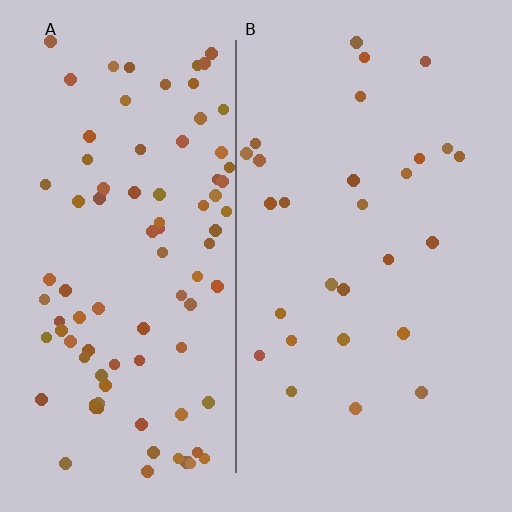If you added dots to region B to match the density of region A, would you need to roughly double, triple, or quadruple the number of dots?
Approximately triple.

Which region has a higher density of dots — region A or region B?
A (the left).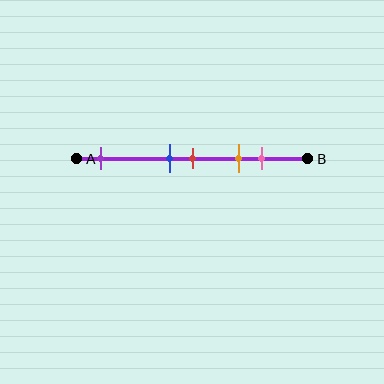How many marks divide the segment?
There are 5 marks dividing the segment.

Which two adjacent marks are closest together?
The blue and red marks are the closest adjacent pair.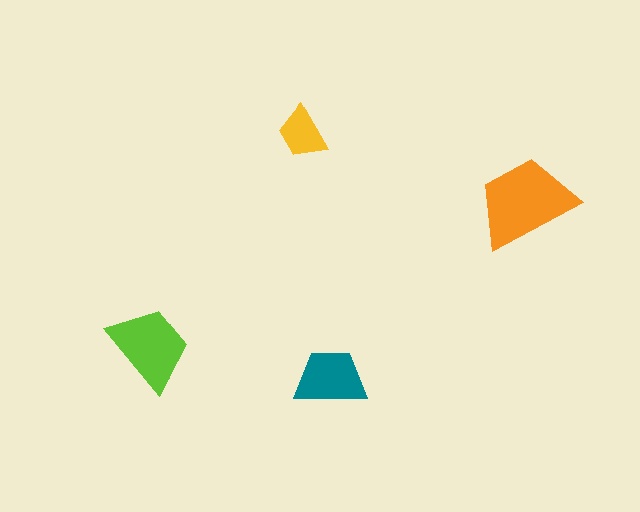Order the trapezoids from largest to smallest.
the orange one, the lime one, the teal one, the yellow one.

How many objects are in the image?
There are 4 objects in the image.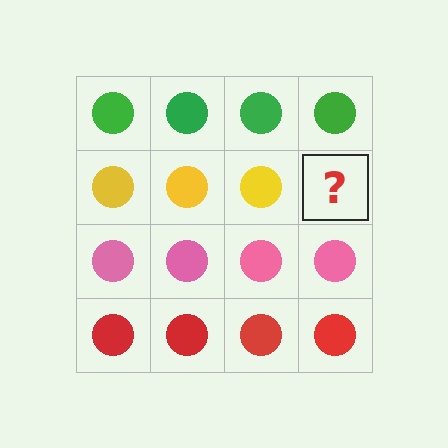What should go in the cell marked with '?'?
The missing cell should contain a yellow circle.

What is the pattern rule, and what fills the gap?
The rule is that each row has a consistent color. The gap should be filled with a yellow circle.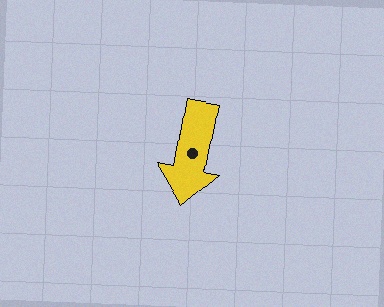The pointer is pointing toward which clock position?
Roughly 6 o'clock.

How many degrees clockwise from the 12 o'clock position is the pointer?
Approximately 190 degrees.